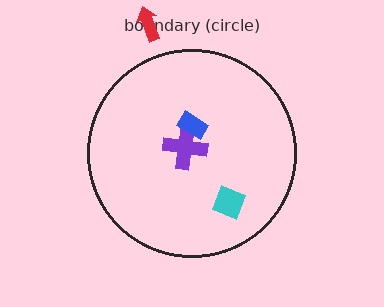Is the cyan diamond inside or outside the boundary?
Inside.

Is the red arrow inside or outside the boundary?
Outside.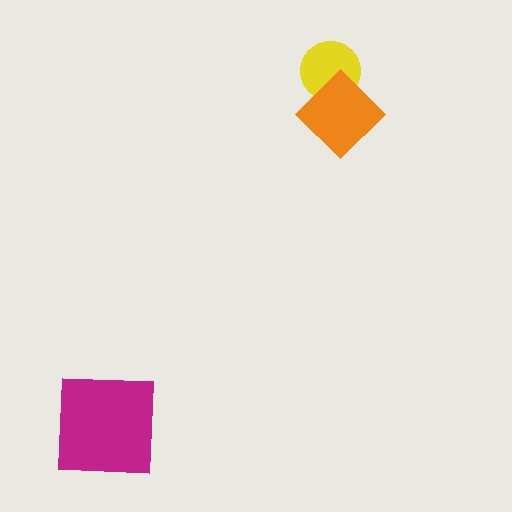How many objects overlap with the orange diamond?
1 object overlaps with the orange diamond.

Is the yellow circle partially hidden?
Yes, it is partially covered by another shape.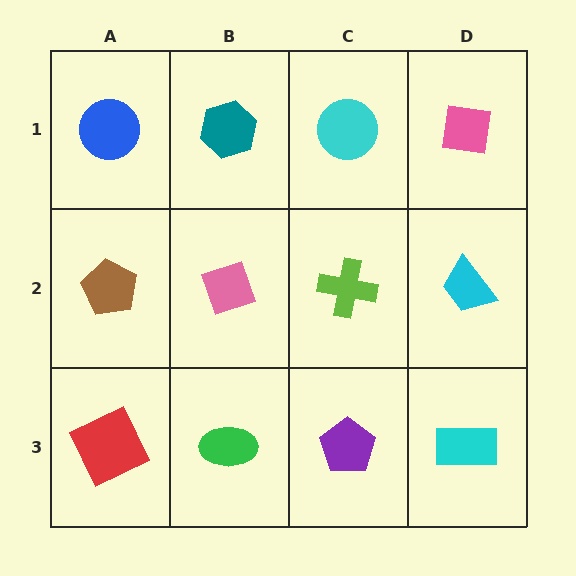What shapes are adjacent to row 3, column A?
A brown pentagon (row 2, column A), a green ellipse (row 3, column B).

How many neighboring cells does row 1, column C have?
3.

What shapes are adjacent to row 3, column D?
A cyan trapezoid (row 2, column D), a purple pentagon (row 3, column C).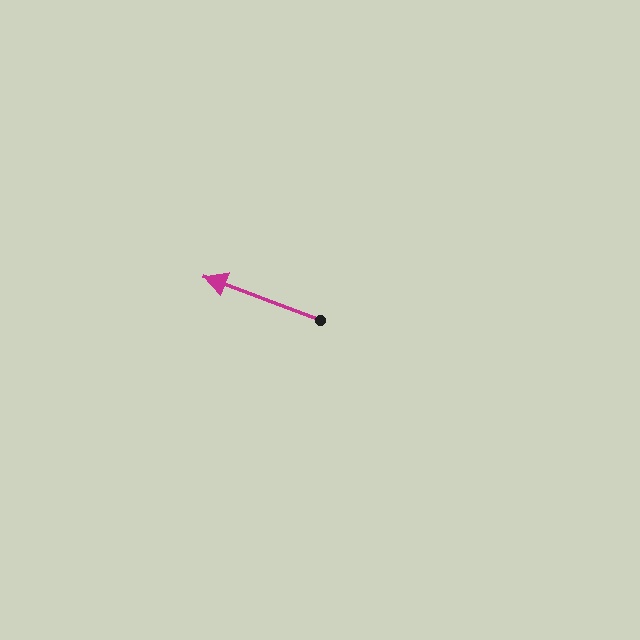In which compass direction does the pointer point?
West.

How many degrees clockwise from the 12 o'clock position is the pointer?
Approximately 291 degrees.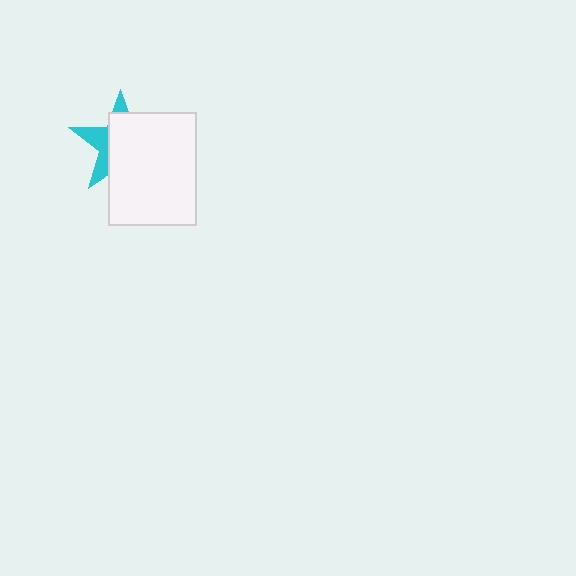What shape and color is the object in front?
The object in front is a white rectangle.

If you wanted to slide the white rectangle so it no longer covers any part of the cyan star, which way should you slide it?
Slide it toward the lower-right — that is the most direct way to separate the two shapes.